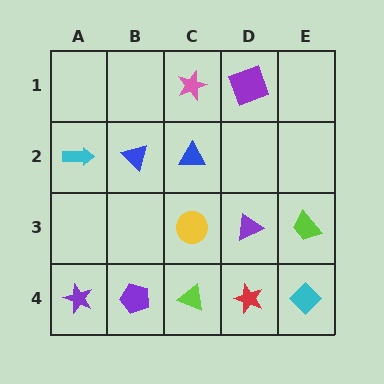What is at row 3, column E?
A lime trapezoid.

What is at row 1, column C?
A pink star.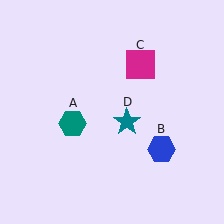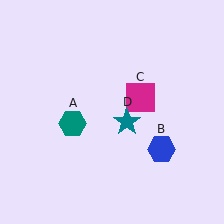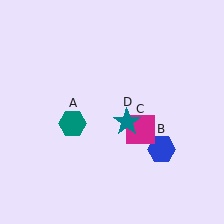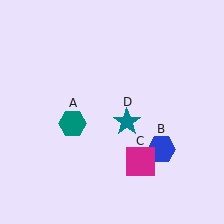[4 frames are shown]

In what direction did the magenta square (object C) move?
The magenta square (object C) moved down.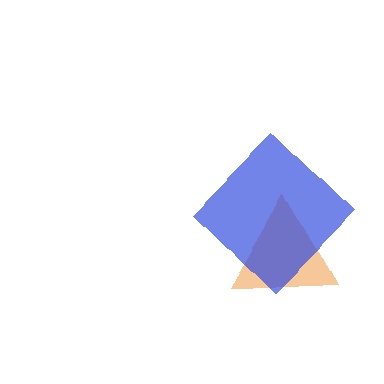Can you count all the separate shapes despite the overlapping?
Yes, there are 2 separate shapes.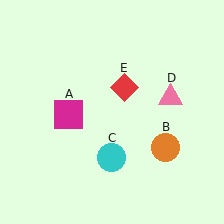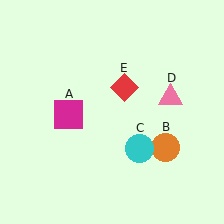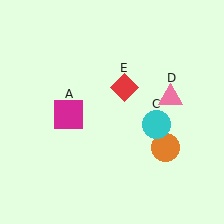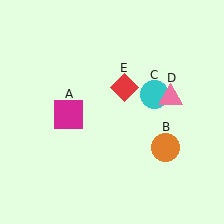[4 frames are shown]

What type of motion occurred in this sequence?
The cyan circle (object C) rotated counterclockwise around the center of the scene.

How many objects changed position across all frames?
1 object changed position: cyan circle (object C).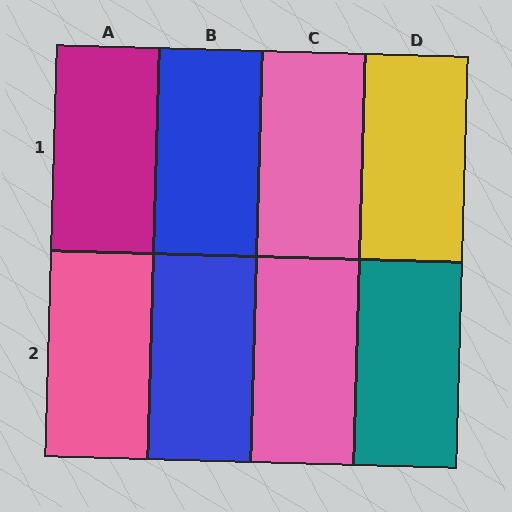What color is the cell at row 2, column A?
Pink.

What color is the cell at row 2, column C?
Pink.